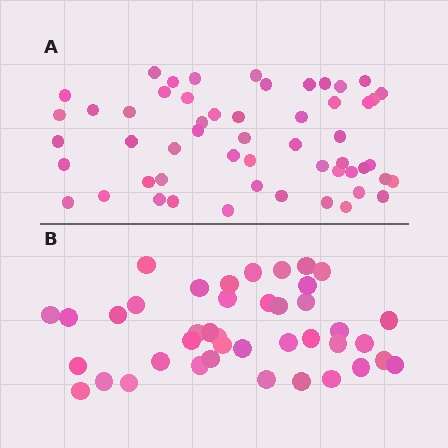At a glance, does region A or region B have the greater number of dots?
Region A (the top region) has more dots.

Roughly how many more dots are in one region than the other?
Region A has approximately 15 more dots than region B.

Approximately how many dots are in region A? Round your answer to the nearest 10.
About 50 dots. (The exact count is 54, which rounds to 50.)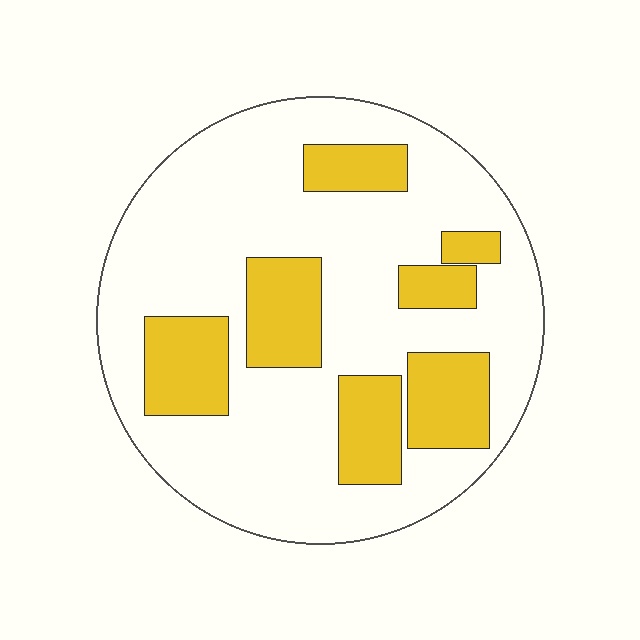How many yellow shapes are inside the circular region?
7.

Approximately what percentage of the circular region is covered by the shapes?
Approximately 25%.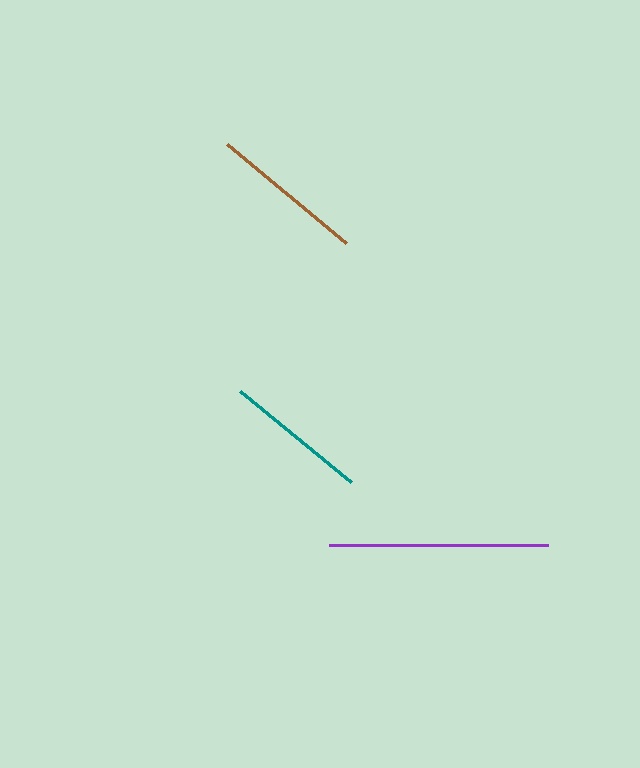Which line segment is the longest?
The purple line is the longest at approximately 219 pixels.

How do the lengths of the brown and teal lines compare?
The brown and teal lines are approximately the same length.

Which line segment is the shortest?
The teal line is the shortest at approximately 144 pixels.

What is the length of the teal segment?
The teal segment is approximately 144 pixels long.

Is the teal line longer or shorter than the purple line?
The purple line is longer than the teal line.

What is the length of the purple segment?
The purple segment is approximately 219 pixels long.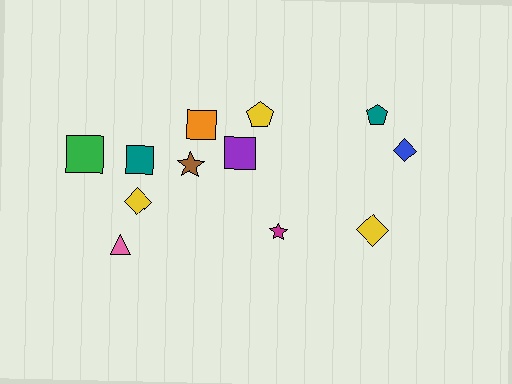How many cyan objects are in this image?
There are no cyan objects.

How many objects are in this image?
There are 12 objects.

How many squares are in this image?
There are 4 squares.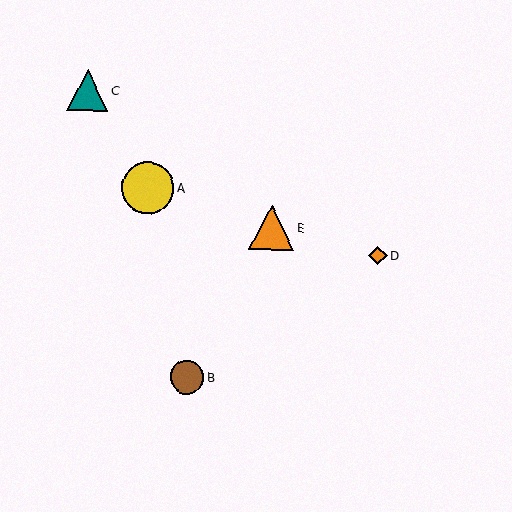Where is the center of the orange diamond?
The center of the orange diamond is at (378, 255).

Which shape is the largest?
The yellow circle (labeled A) is the largest.